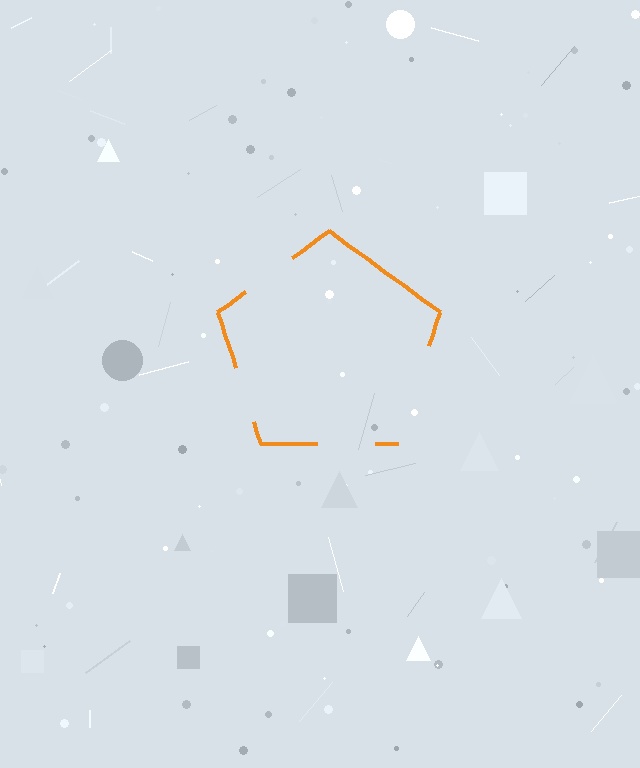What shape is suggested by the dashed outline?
The dashed outline suggests a pentagon.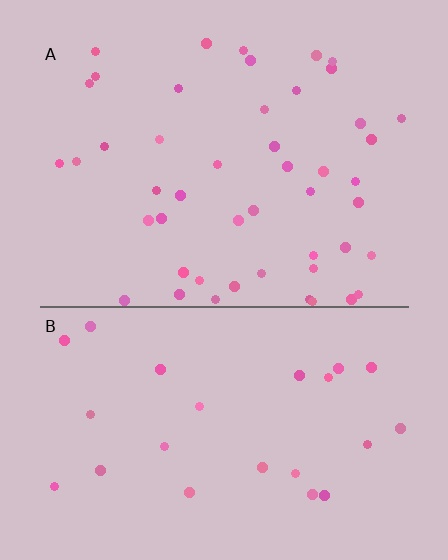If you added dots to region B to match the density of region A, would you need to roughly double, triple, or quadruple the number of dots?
Approximately double.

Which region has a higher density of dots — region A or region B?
A (the top).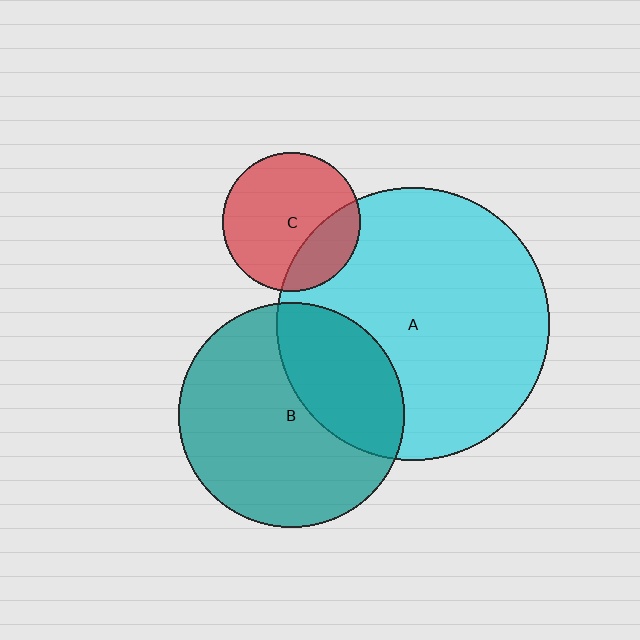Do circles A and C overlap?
Yes.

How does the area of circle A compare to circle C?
Approximately 3.9 times.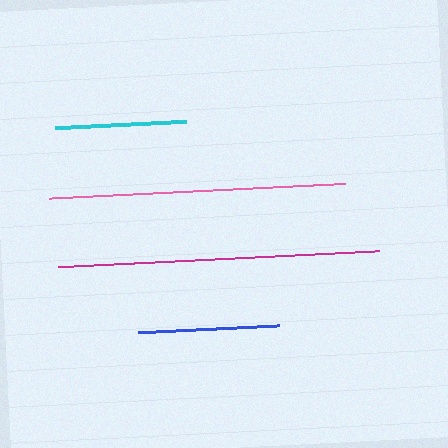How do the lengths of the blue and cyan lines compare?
The blue and cyan lines are approximately the same length.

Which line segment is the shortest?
The cyan line is the shortest at approximately 132 pixels.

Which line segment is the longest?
The magenta line is the longest at approximately 321 pixels.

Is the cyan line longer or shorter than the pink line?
The pink line is longer than the cyan line.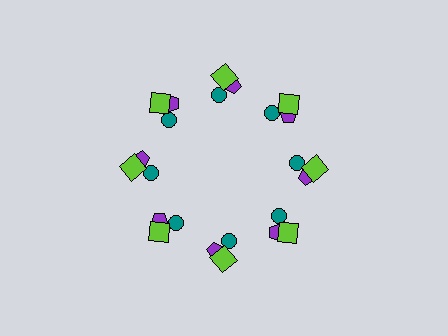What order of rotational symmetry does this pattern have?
This pattern has 8-fold rotational symmetry.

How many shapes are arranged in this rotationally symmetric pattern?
There are 24 shapes, arranged in 8 groups of 3.